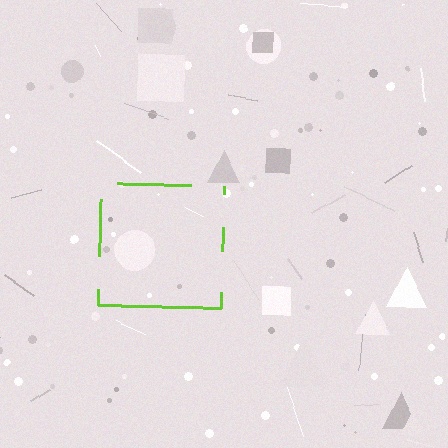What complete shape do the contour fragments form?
The contour fragments form a square.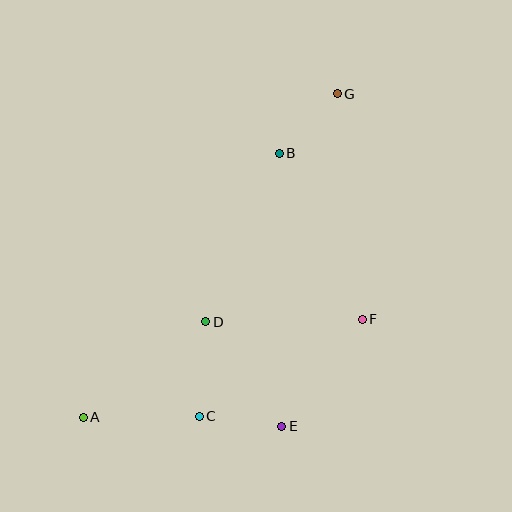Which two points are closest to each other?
Points B and G are closest to each other.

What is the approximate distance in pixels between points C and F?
The distance between C and F is approximately 190 pixels.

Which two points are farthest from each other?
Points A and G are farthest from each other.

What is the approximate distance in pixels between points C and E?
The distance between C and E is approximately 83 pixels.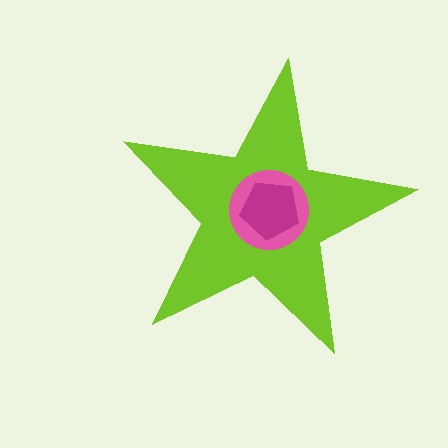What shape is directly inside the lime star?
The pink circle.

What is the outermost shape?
The lime star.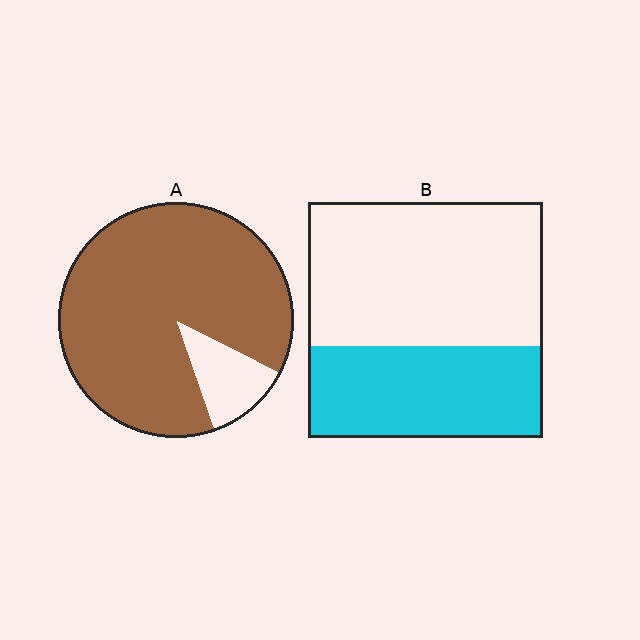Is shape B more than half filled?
No.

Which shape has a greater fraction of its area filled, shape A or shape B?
Shape A.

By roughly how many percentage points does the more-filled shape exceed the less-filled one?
By roughly 50 percentage points (A over B).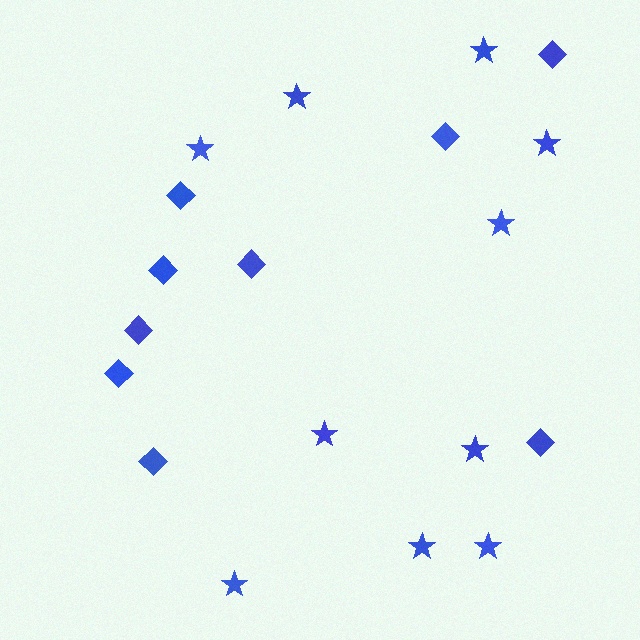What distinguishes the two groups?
There are 2 groups: one group of diamonds (9) and one group of stars (10).